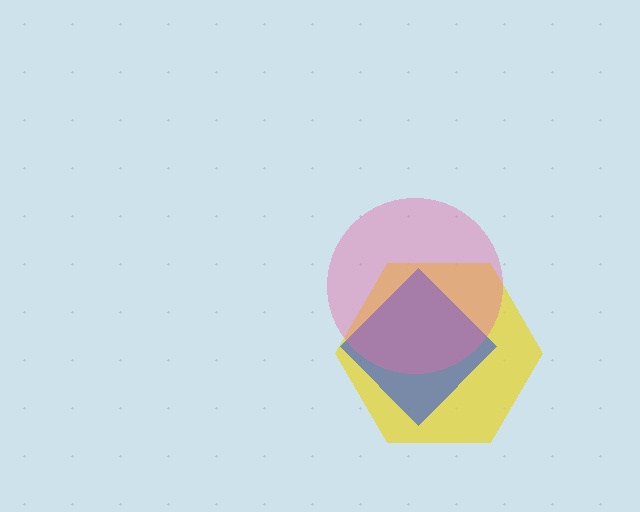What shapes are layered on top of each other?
The layered shapes are: a yellow hexagon, a blue diamond, a pink circle.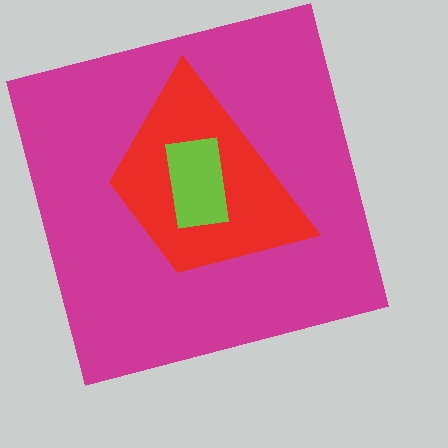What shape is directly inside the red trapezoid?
The lime rectangle.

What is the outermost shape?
The magenta square.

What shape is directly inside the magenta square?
The red trapezoid.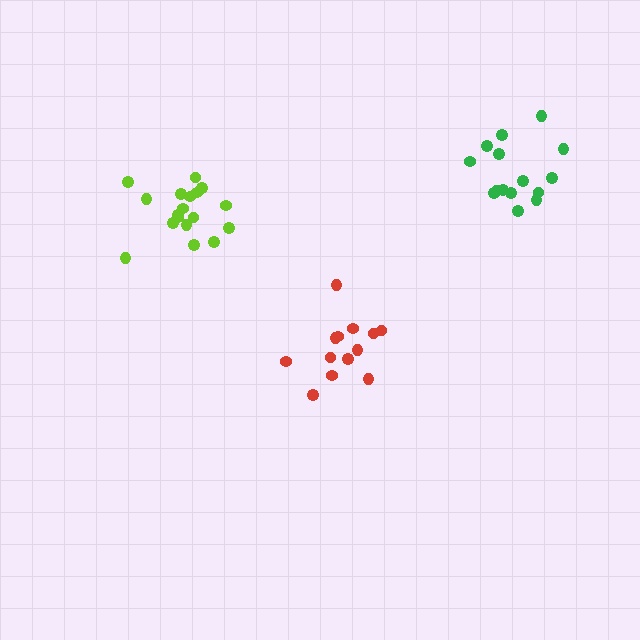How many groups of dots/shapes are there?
There are 3 groups.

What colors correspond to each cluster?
The clusters are colored: lime, red, green.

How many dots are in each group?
Group 1: 18 dots, Group 2: 13 dots, Group 3: 15 dots (46 total).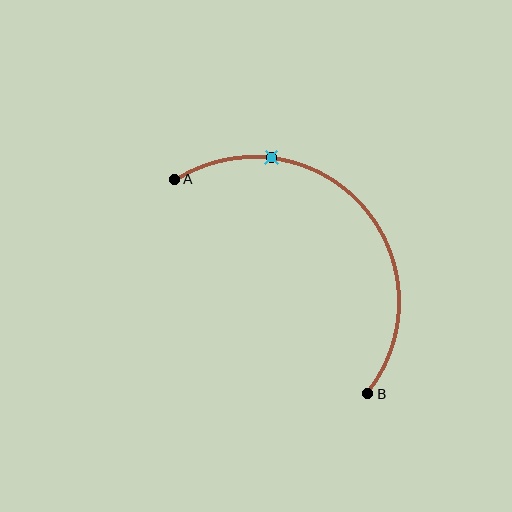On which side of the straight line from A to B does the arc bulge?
The arc bulges above and to the right of the straight line connecting A and B.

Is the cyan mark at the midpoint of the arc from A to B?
No. The cyan mark lies on the arc but is closer to endpoint A. The arc midpoint would be at the point on the curve equidistant along the arc from both A and B.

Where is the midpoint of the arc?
The arc midpoint is the point on the curve farthest from the straight line joining A and B. It sits above and to the right of that line.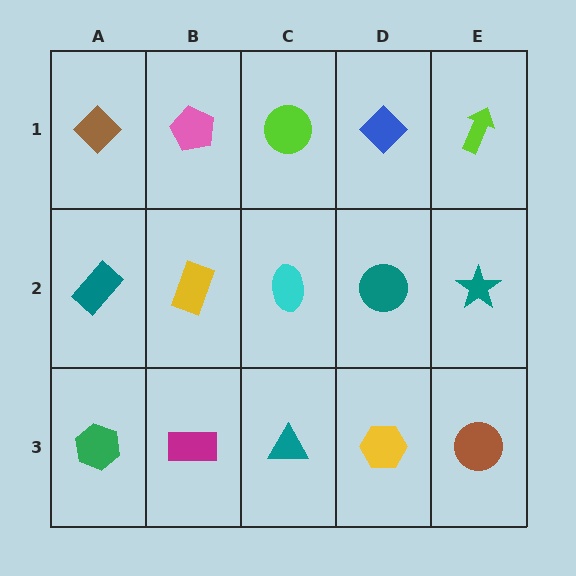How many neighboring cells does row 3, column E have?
2.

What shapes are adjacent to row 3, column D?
A teal circle (row 2, column D), a teal triangle (row 3, column C), a brown circle (row 3, column E).